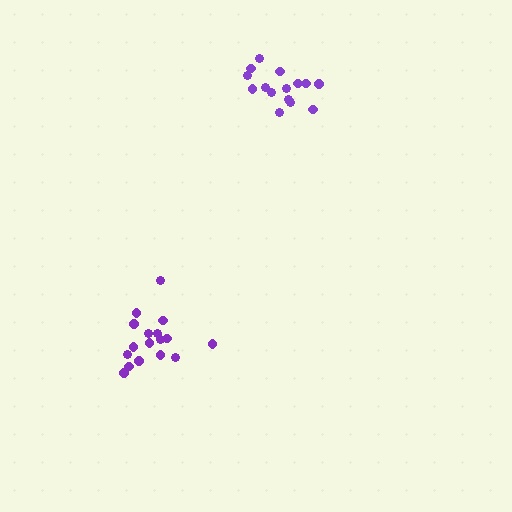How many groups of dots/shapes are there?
There are 2 groups.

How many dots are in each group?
Group 1: 15 dots, Group 2: 17 dots (32 total).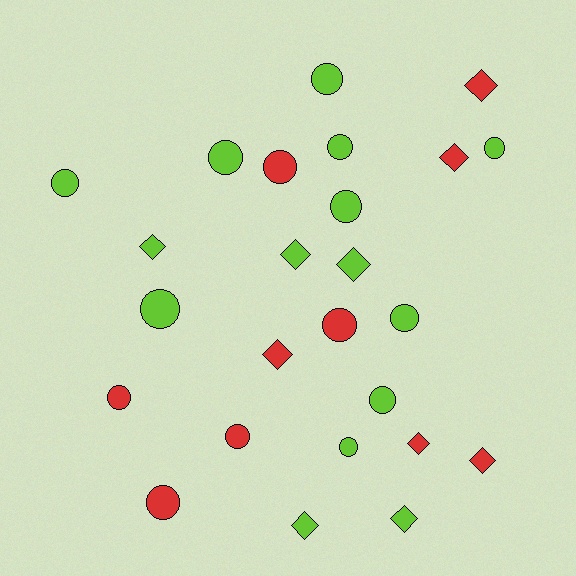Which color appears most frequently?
Lime, with 15 objects.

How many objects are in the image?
There are 25 objects.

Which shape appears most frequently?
Circle, with 15 objects.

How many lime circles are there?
There are 10 lime circles.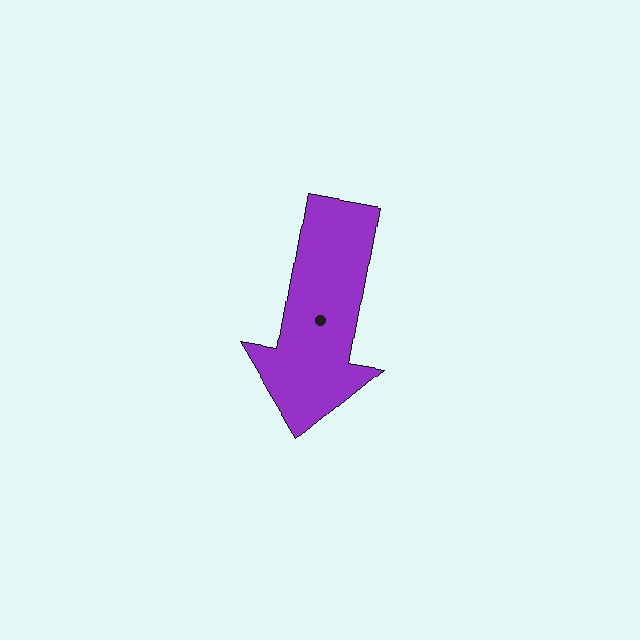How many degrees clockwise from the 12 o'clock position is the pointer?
Approximately 190 degrees.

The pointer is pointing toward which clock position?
Roughly 6 o'clock.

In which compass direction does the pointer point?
South.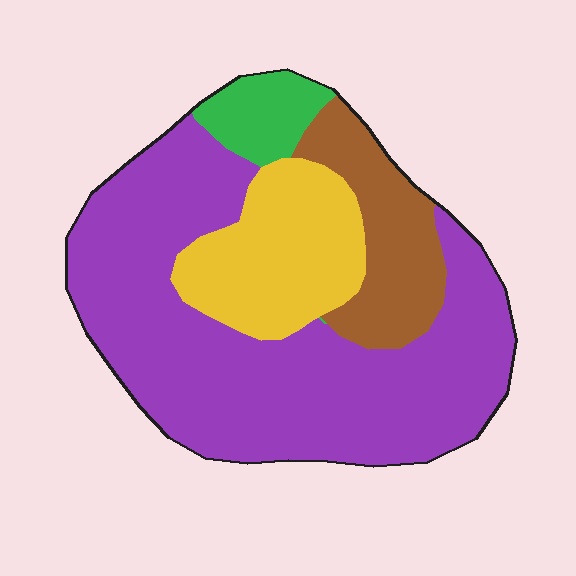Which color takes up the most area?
Purple, at roughly 60%.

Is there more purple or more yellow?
Purple.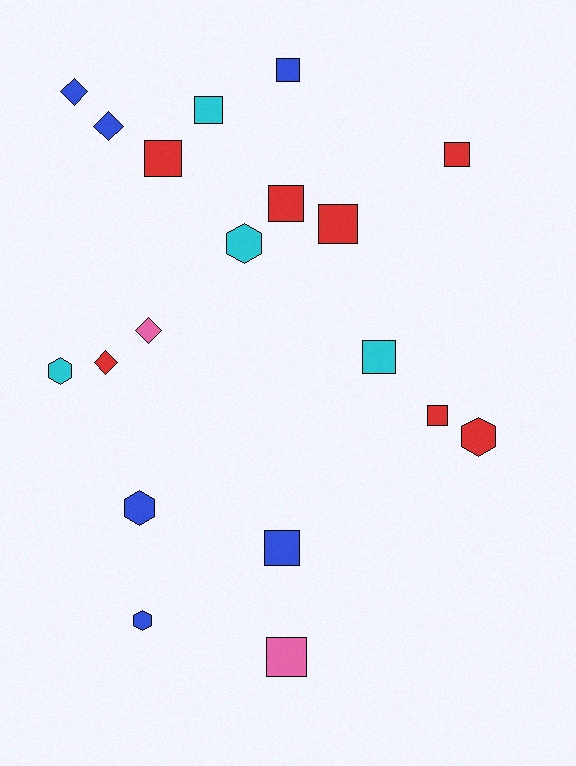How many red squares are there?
There are 5 red squares.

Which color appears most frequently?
Red, with 7 objects.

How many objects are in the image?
There are 19 objects.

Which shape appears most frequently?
Square, with 10 objects.